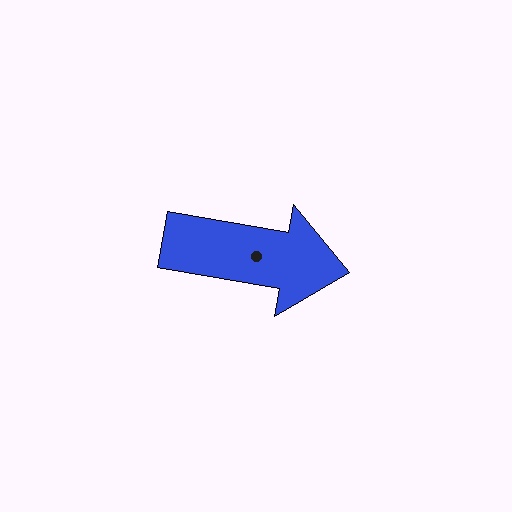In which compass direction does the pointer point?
East.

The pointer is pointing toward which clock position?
Roughly 3 o'clock.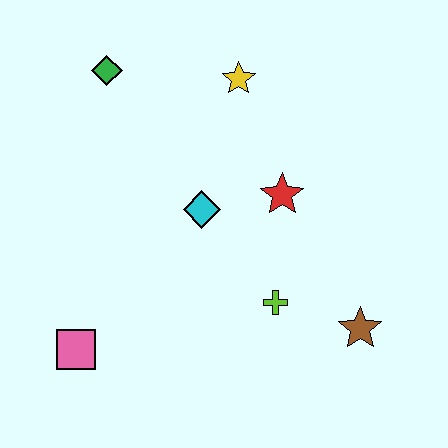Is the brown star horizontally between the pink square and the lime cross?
No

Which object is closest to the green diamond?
The yellow star is closest to the green diamond.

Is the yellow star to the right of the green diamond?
Yes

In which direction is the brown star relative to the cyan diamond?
The brown star is to the right of the cyan diamond.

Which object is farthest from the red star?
The pink square is farthest from the red star.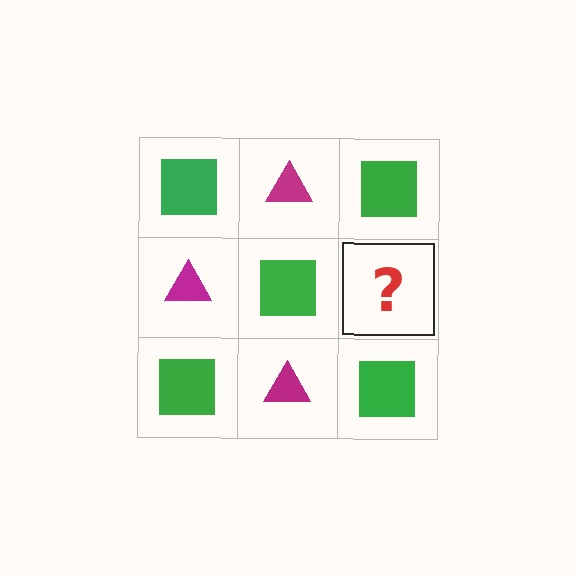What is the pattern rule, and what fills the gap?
The rule is that it alternates green square and magenta triangle in a checkerboard pattern. The gap should be filled with a magenta triangle.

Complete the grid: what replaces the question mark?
The question mark should be replaced with a magenta triangle.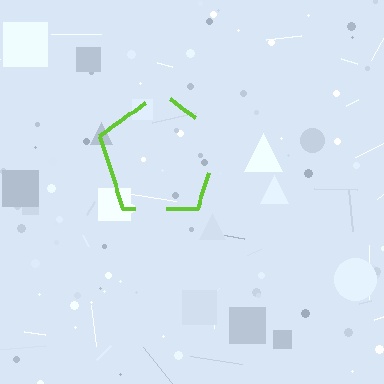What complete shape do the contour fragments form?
The contour fragments form a pentagon.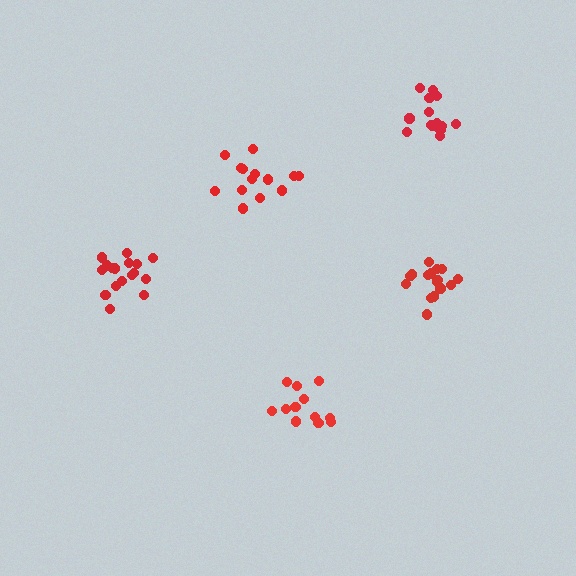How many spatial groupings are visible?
There are 5 spatial groupings.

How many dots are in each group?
Group 1: 14 dots, Group 2: 17 dots, Group 3: 16 dots, Group 4: 12 dots, Group 5: 14 dots (73 total).